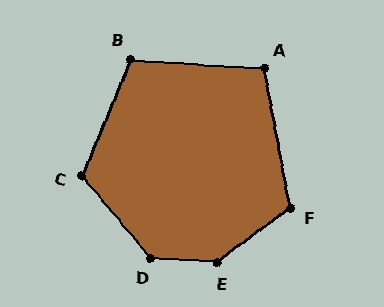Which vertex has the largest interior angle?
E, at approximately 139 degrees.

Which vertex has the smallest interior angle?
A, at approximately 104 degrees.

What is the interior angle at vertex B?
Approximately 109 degrees (obtuse).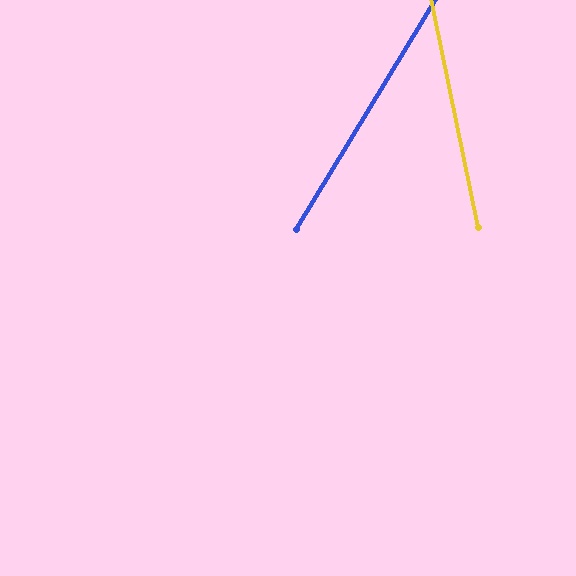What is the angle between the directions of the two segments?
Approximately 43 degrees.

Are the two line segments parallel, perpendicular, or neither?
Neither parallel nor perpendicular — they differ by about 43°.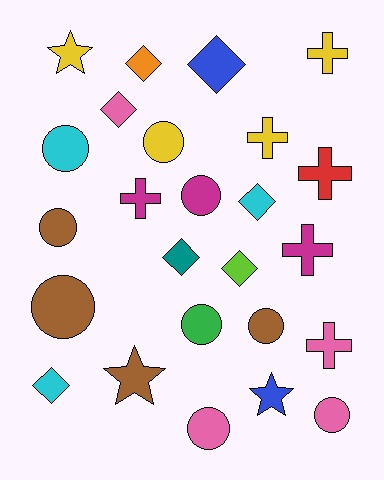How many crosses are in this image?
There are 6 crosses.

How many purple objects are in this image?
There are no purple objects.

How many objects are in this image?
There are 25 objects.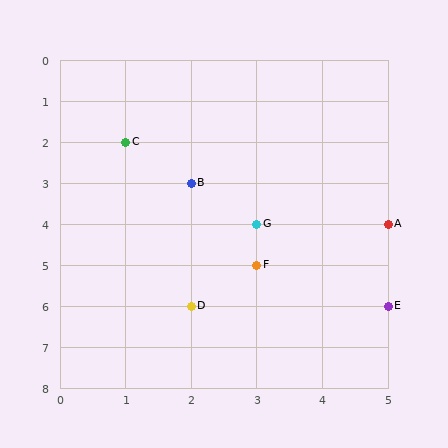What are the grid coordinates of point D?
Point D is at grid coordinates (2, 6).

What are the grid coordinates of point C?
Point C is at grid coordinates (1, 2).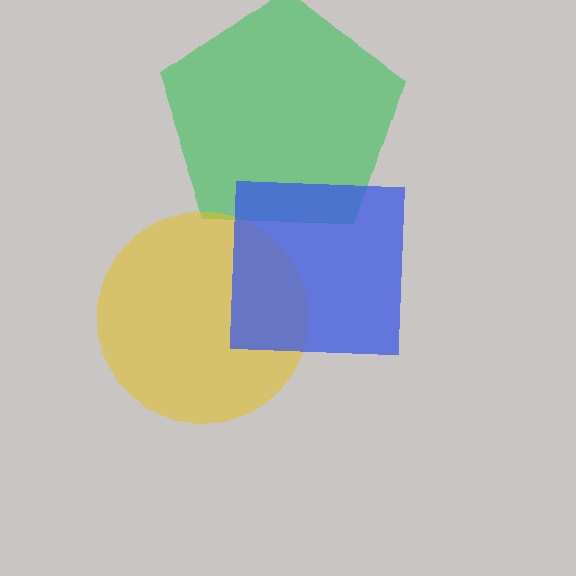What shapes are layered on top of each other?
The layered shapes are: a green pentagon, a yellow circle, a blue square.